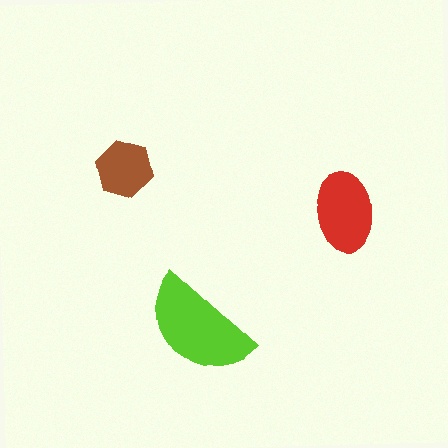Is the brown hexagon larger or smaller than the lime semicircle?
Smaller.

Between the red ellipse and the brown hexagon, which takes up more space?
The red ellipse.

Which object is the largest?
The lime semicircle.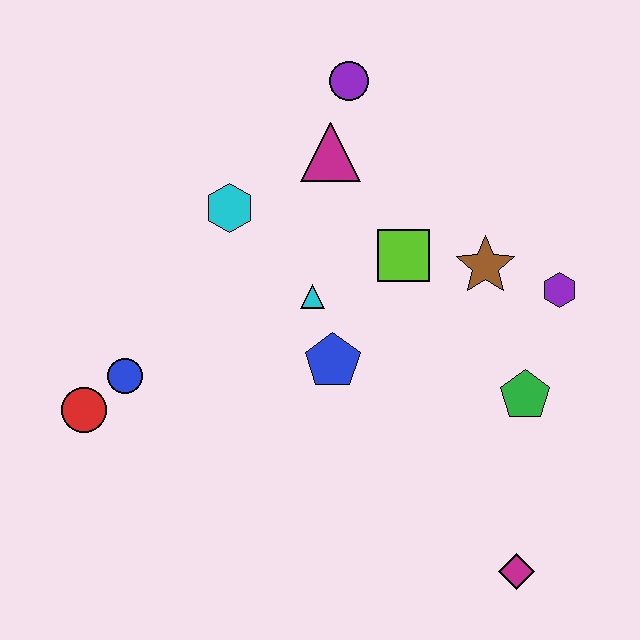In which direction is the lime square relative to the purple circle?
The lime square is below the purple circle.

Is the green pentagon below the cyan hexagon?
Yes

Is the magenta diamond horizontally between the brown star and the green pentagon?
Yes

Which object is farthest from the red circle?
The purple hexagon is farthest from the red circle.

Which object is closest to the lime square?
The brown star is closest to the lime square.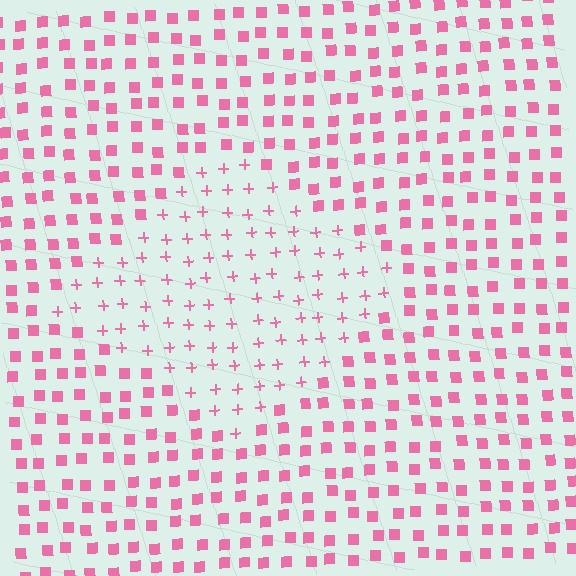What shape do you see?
I see a diamond.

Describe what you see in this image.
The image is filled with small pink elements arranged in a uniform grid. A diamond-shaped region contains plus signs, while the surrounding area contains squares. The boundary is defined purely by the change in element shape.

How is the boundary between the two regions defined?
The boundary is defined by a change in element shape: plus signs inside vs. squares outside. All elements share the same color and spacing.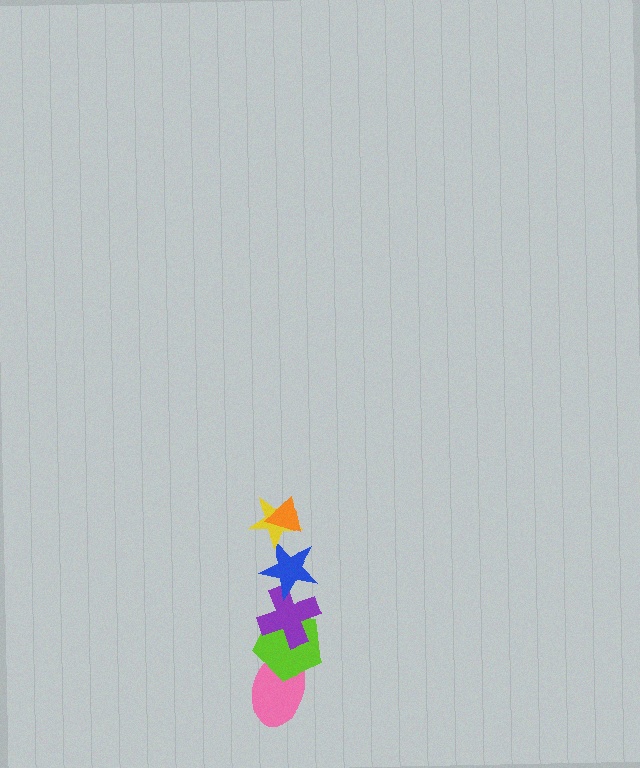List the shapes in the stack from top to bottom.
From top to bottom: the orange triangle, the yellow star, the blue star, the purple cross, the lime pentagon, the pink ellipse.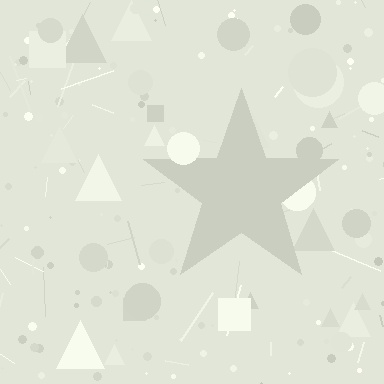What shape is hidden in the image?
A star is hidden in the image.